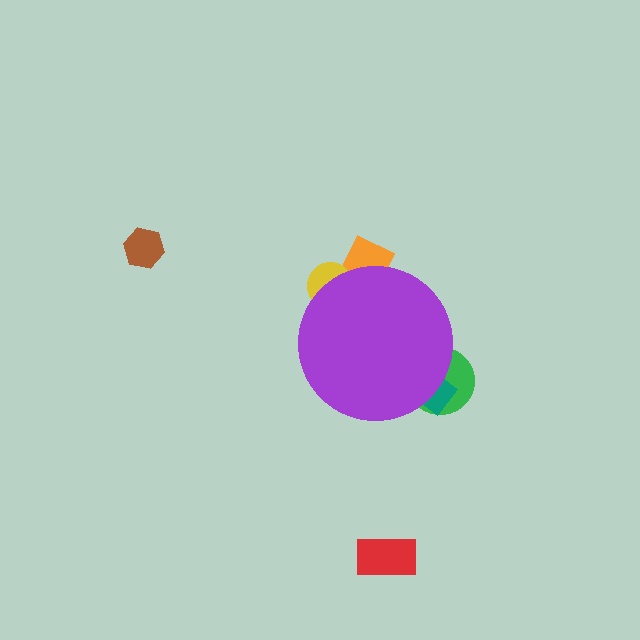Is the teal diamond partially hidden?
Yes, the teal diamond is partially hidden behind the purple circle.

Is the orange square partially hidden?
Yes, the orange square is partially hidden behind the purple circle.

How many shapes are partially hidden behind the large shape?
4 shapes are partially hidden.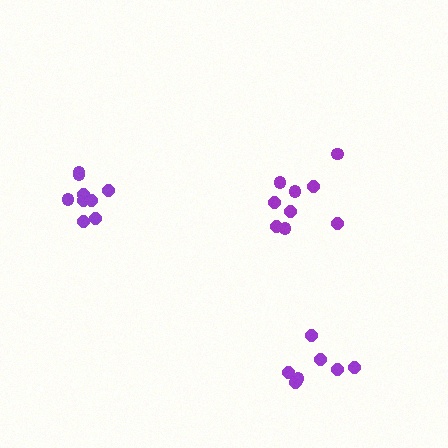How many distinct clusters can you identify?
There are 3 distinct clusters.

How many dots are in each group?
Group 1: 9 dots, Group 2: 7 dots, Group 3: 9 dots (25 total).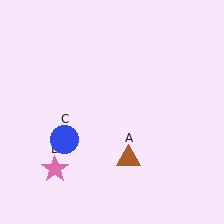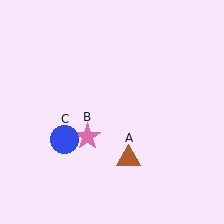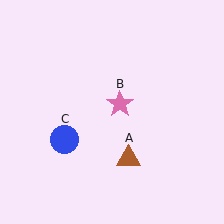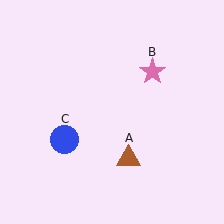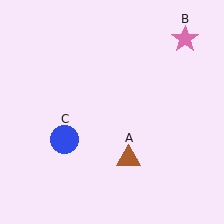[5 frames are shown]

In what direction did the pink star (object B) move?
The pink star (object B) moved up and to the right.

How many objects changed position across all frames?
1 object changed position: pink star (object B).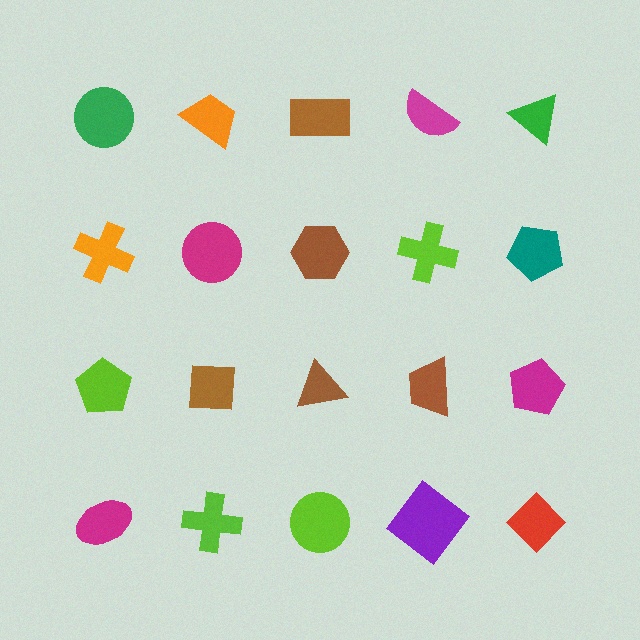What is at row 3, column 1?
A lime pentagon.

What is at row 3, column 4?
A brown trapezoid.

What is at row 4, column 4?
A purple diamond.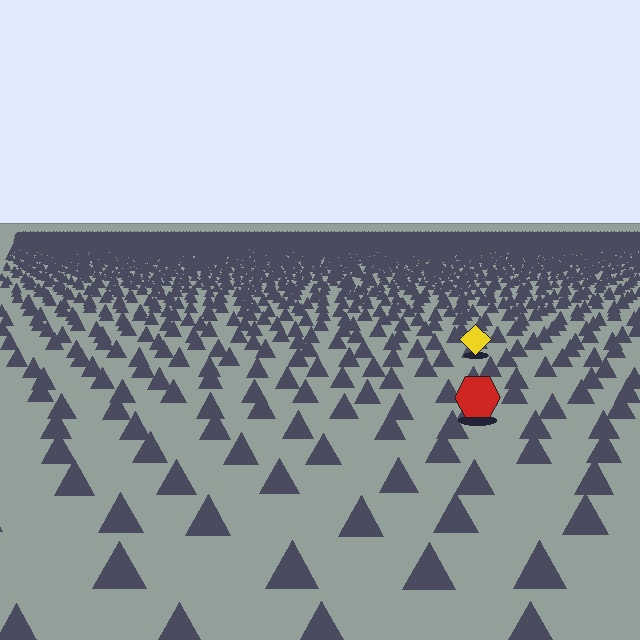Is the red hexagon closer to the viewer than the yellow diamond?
Yes. The red hexagon is closer — you can tell from the texture gradient: the ground texture is coarser near it.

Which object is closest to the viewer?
The red hexagon is closest. The texture marks near it are larger and more spread out.